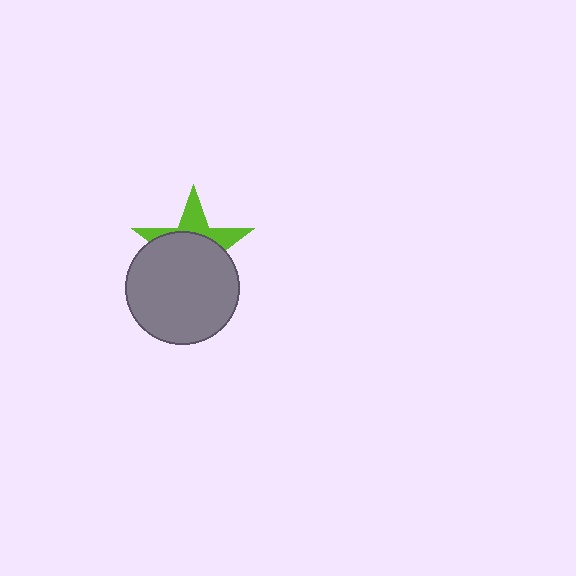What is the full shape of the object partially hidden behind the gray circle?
The partially hidden object is a lime star.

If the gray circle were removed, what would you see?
You would see the complete lime star.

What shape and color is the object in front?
The object in front is a gray circle.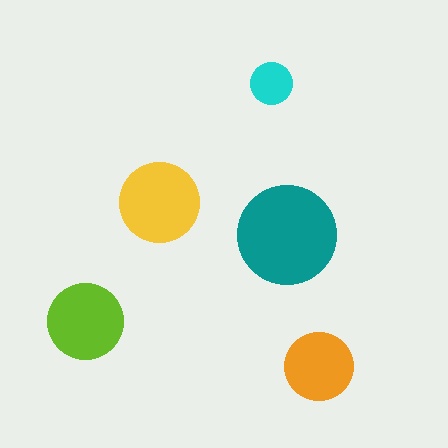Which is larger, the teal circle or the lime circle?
The teal one.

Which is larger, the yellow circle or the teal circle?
The teal one.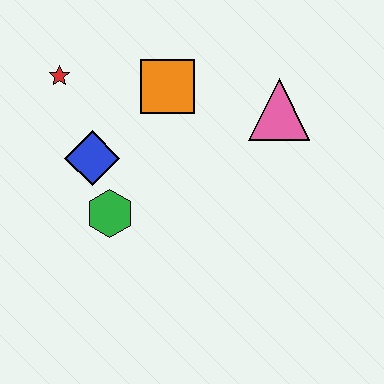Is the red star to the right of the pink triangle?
No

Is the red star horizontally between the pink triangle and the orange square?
No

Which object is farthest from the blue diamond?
The pink triangle is farthest from the blue diamond.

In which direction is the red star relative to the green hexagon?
The red star is above the green hexagon.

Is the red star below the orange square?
No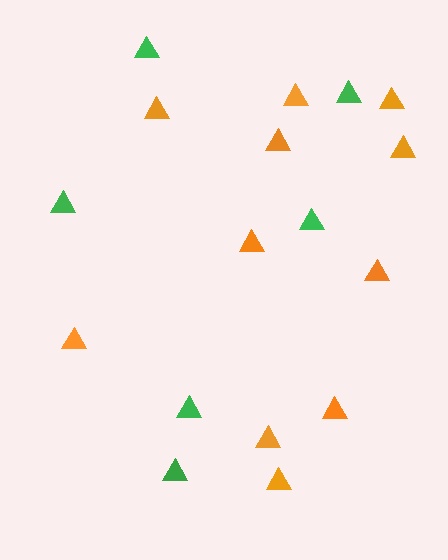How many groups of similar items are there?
There are 2 groups: one group of green triangles (6) and one group of orange triangles (11).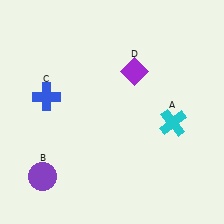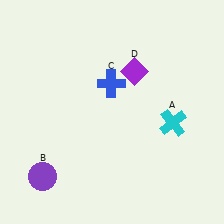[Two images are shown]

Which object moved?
The blue cross (C) moved right.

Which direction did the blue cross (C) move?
The blue cross (C) moved right.